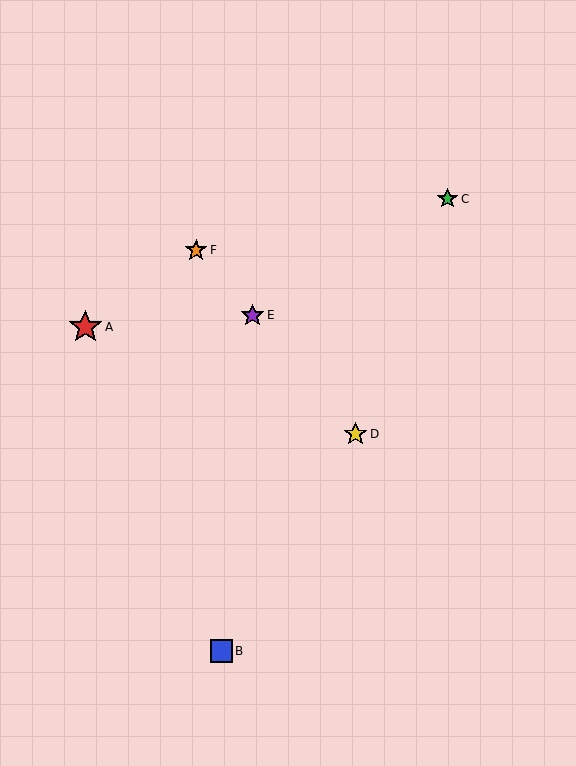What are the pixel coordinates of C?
Object C is at (448, 199).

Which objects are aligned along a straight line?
Objects D, E, F are aligned along a straight line.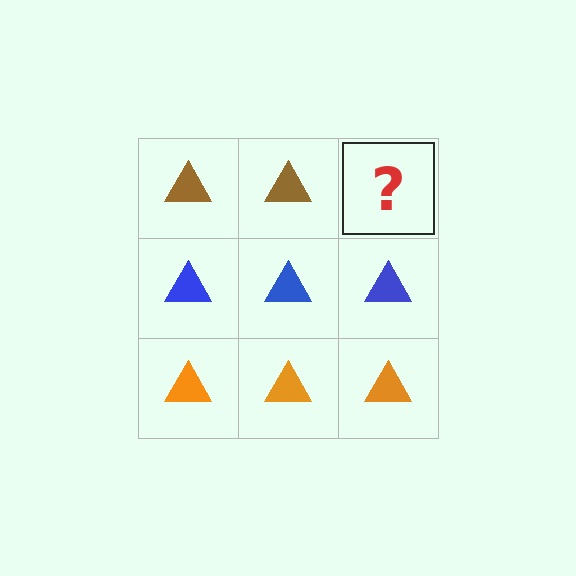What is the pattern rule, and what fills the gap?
The rule is that each row has a consistent color. The gap should be filled with a brown triangle.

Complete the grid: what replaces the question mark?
The question mark should be replaced with a brown triangle.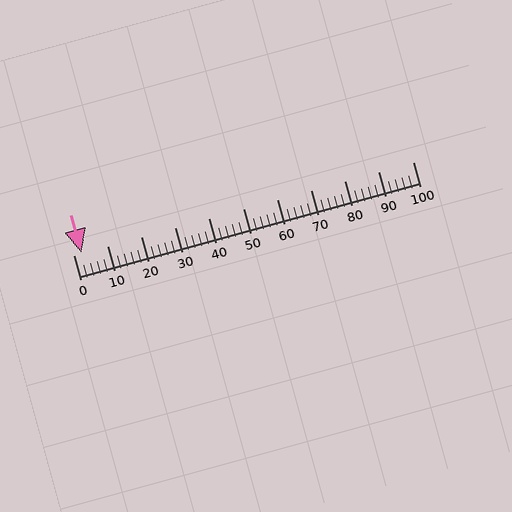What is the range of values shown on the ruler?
The ruler shows values from 0 to 100.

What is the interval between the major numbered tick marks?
The major tick marks are spaced 10 units apart.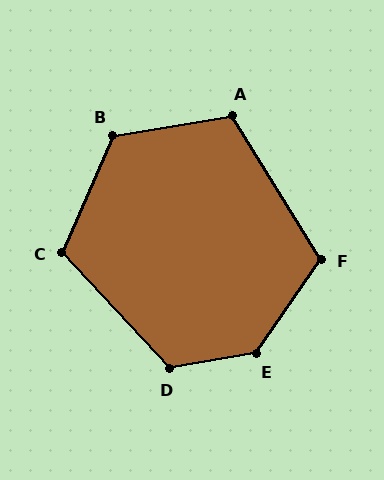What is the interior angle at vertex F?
Approximately 114 degrees (obtuse).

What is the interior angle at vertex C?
Approximately 114 degrees (obtuse).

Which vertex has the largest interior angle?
E, at approximately 134 degrees.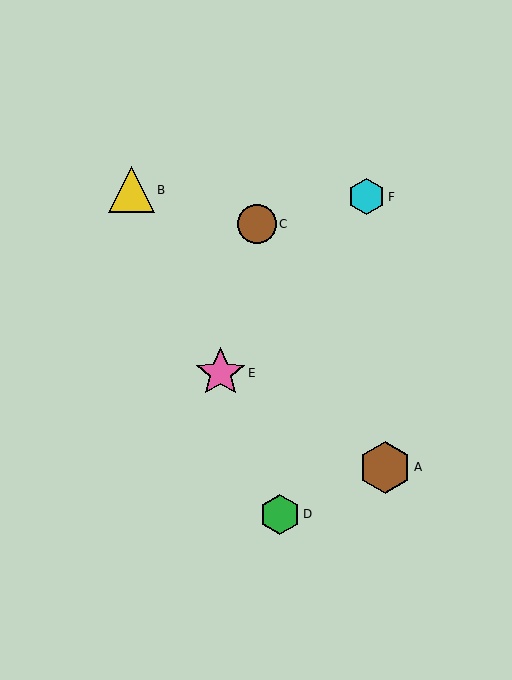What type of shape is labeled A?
Shape A is a brown hexagon.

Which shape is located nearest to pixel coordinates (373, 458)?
The brown hexagon (labeled A) at (385, 467) is nearest to that location.